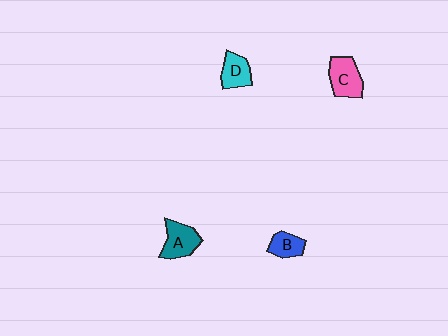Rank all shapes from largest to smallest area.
From largest to smallest: C (pink), A (teal), D (cyan), B (blue).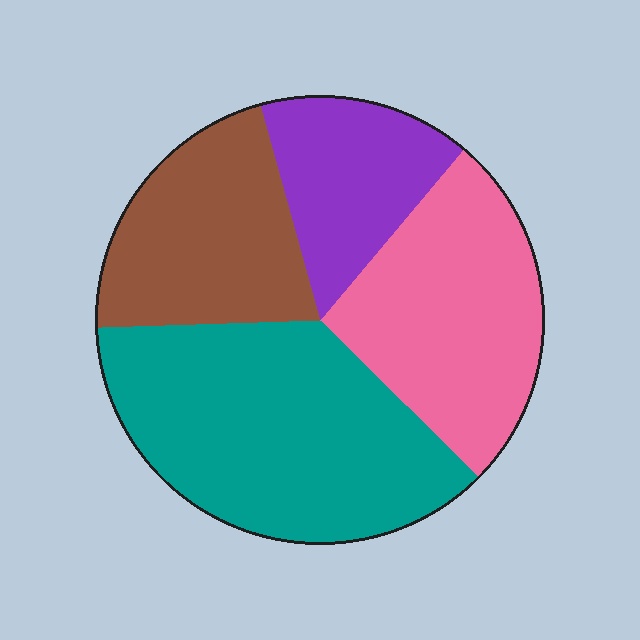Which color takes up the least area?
Purple, at roughly 15%.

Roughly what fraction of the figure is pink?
Pink takes up about one quarter (1/4) of the figure.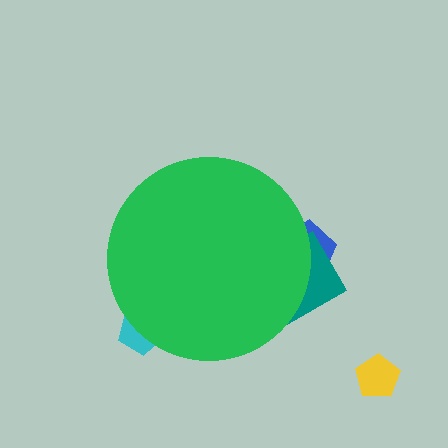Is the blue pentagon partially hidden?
Yes, the blue pentagon is partially hidden behind the green circle.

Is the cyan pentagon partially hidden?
Yes, the cyan pentagon is partially hidden behind the green circle.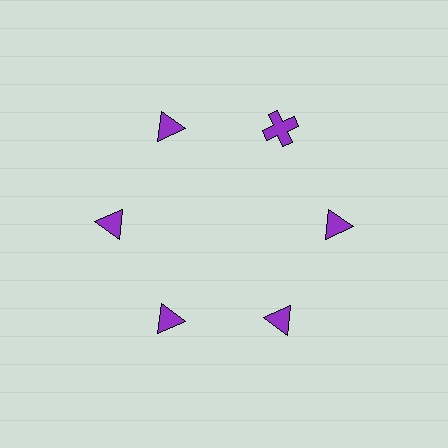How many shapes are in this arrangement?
There are 6 shapes arranged in a ring pattern.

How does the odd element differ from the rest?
It has a different shape: cross instead of triangle.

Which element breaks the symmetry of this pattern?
The purple cross at roughly the 1 o'clock position breaks the symmetry. All other shapes are purple triangles.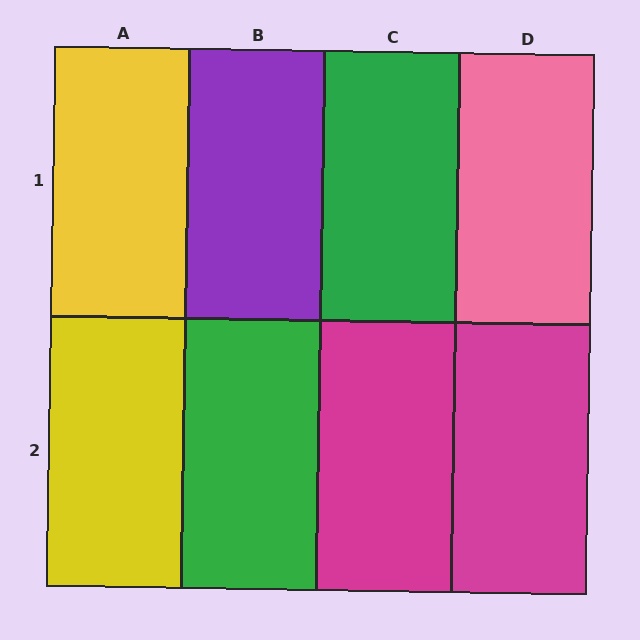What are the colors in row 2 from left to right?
Yellow, green, magenta, magenta.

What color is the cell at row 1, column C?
Green.